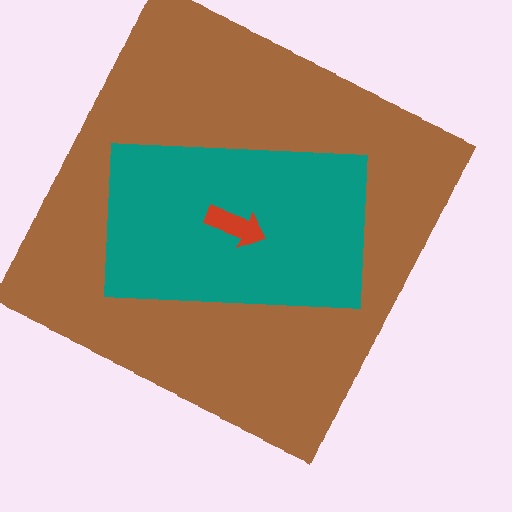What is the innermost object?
The red arrow.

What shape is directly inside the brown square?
The teal rectangle.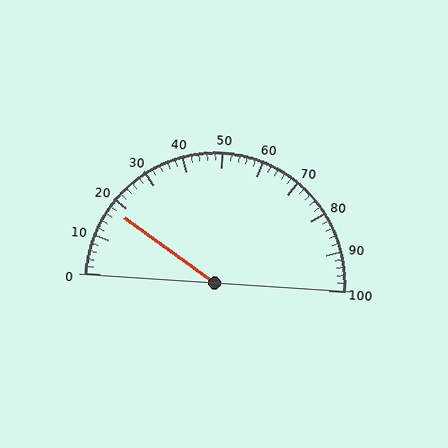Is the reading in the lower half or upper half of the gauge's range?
The reading is in the lower half of the range (0 to 100).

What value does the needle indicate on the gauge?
The needle indicates approximately 18.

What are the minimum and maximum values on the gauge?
The gauge ranges from 0 to 100.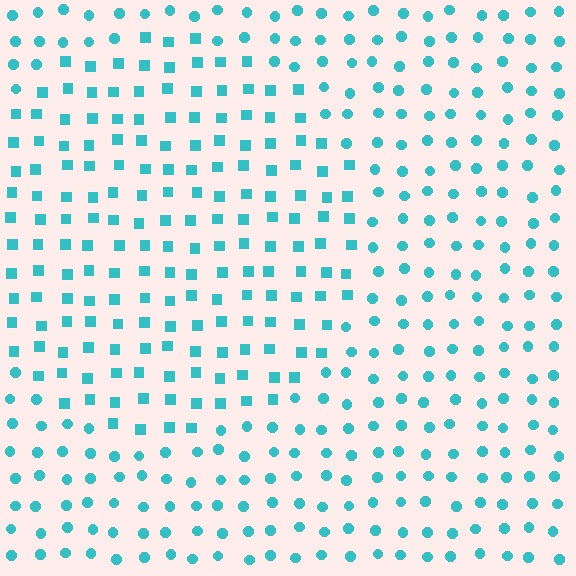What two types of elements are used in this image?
The image uses squares inside the circle region and circles outside it.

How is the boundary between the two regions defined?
The boundary is defined by a change in element shape: squares inside vs. circles outside. All elements share the same color and spacing.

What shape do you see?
I see a circle.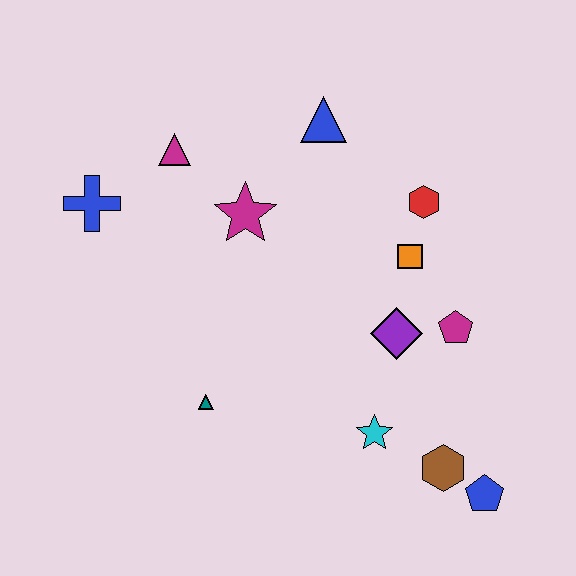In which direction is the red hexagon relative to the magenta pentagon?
The red hexagon is above the magenta pentagon.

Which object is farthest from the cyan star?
The blue cross is farthest from the cyan star.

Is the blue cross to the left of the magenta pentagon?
Yes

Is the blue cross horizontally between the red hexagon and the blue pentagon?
No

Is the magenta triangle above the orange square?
Yes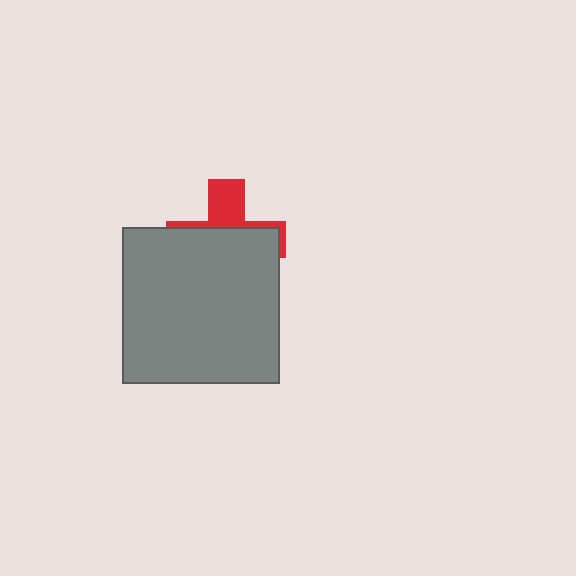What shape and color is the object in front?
The object in front is a gray square.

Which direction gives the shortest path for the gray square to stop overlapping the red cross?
Moving down gives the shortest separation.